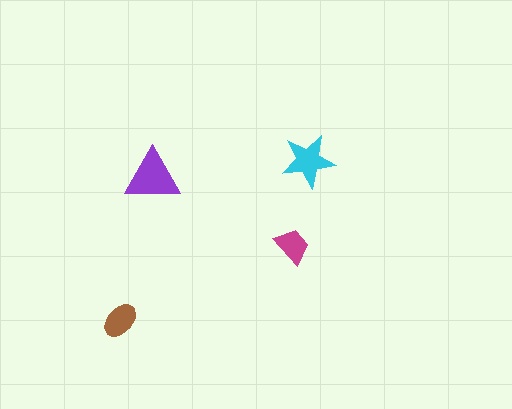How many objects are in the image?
There are 4 objects in the image.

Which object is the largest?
The purple triangle.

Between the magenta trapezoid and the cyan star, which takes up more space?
The cyan star.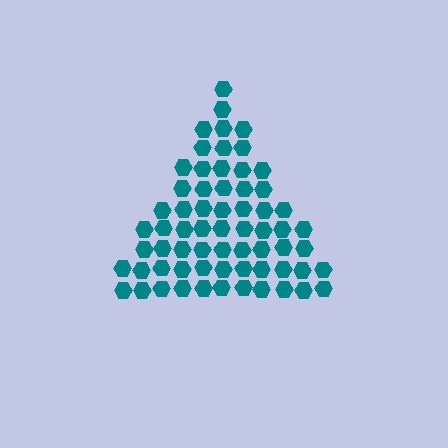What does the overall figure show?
The overall figure shows a triangle.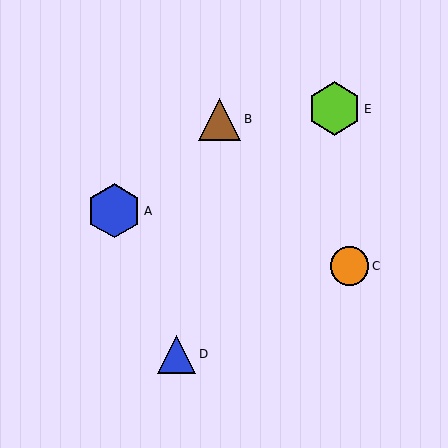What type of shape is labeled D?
Shape D is a blue triangle.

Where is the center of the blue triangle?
The center of the blue triangle is at (176, 354).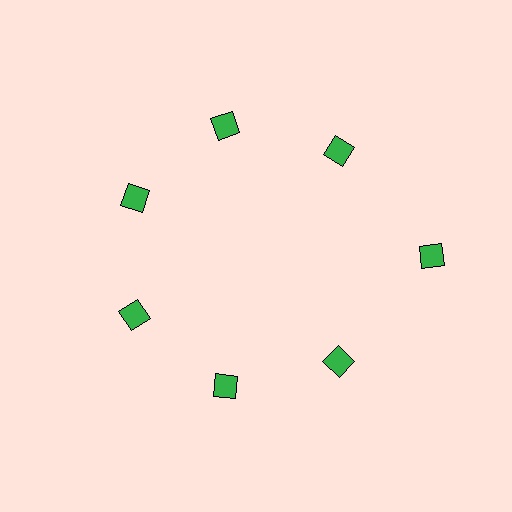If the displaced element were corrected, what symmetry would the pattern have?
It would have 7-fold rotational symmetry — the pattern would map onto itself every 51 degrees.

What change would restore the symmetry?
The symmetry would be restored by moving it inward, back onto the ring so that all 7 diamonds sit at equal angles and equal distance from the center.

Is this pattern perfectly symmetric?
No. The 7 green diamonds are arranged in a ring, but one element near the 3 o'clock position is pushed outward from the center, breaking the 7-fold rotational symmetry.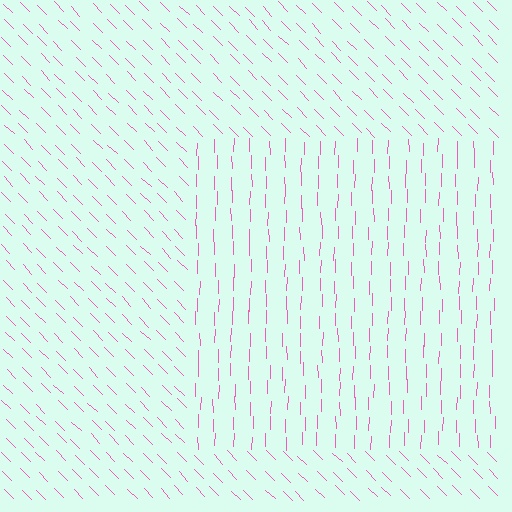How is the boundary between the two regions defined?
The boundary is defined purely by a change in line orientation (approximately 45 degrees difference). All lines are the same color and thickness.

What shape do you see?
I see a rectangle.